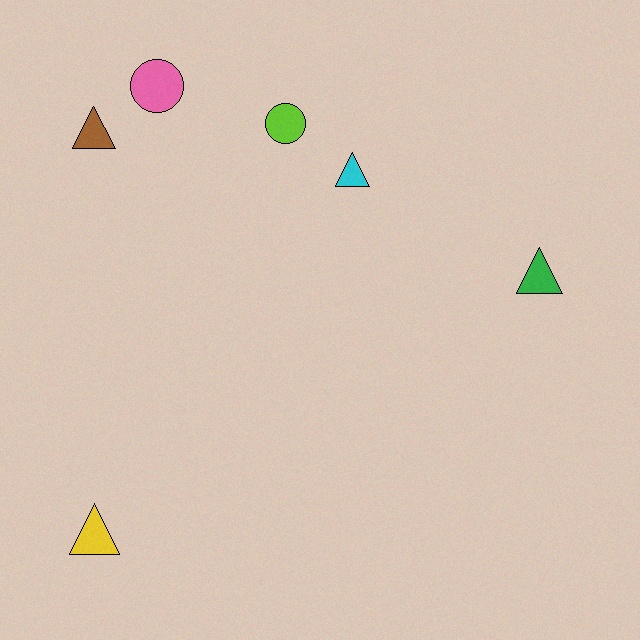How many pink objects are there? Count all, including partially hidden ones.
There is 1 pink object.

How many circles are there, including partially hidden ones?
There are 2 circles.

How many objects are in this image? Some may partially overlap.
There are 6 objects.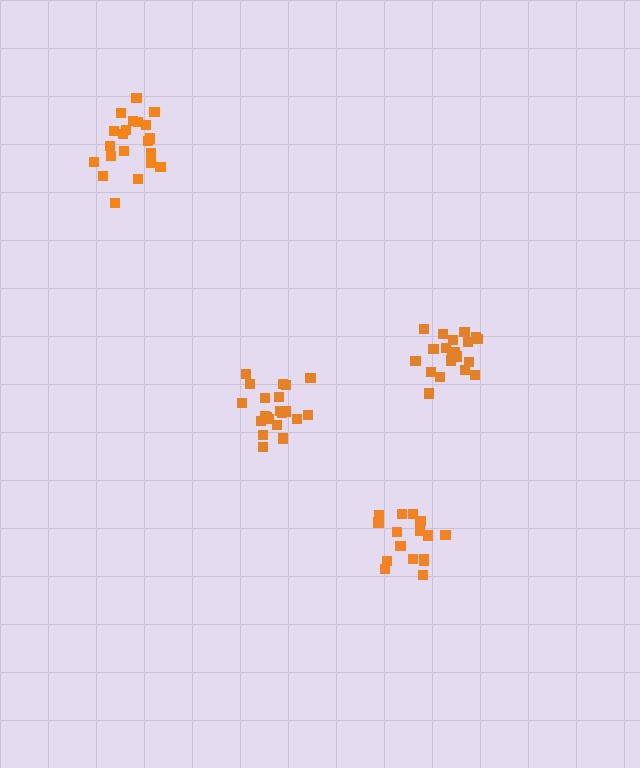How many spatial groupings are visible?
There are 4 spatial groupings.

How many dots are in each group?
Group 1: 21 dots, Group 2: 20 dots, Group 3: 19 dots, Group 4: 21 dots (81 total).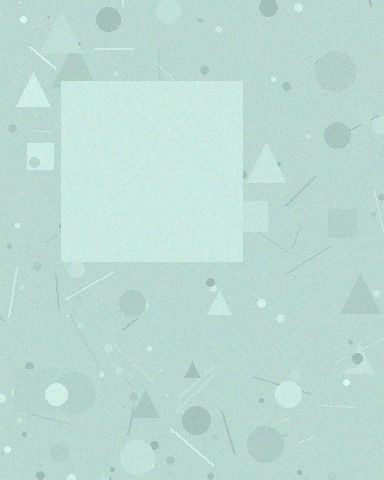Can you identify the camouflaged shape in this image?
The camouflaged shape is a square.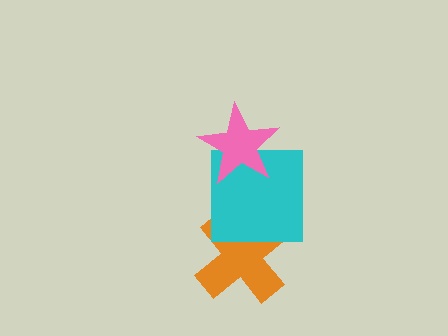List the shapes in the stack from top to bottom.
From top to bottom: the pink star, the cyan square, the orange cross.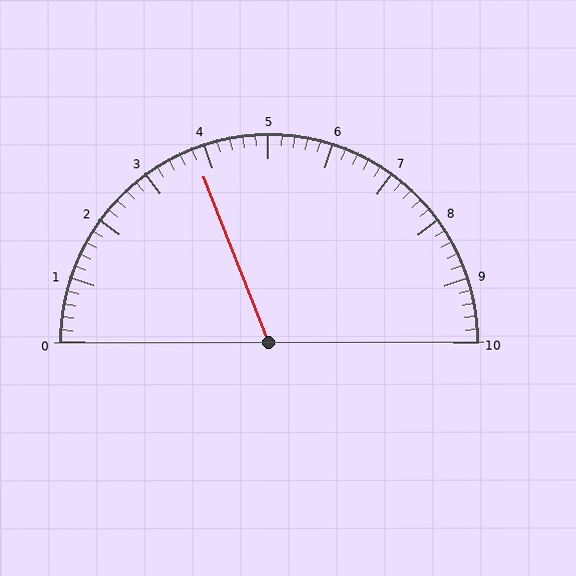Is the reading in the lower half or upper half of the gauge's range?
The reading is in the lower half of the range (0 to 10).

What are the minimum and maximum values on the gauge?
The gauge ranges from 0 to 10.